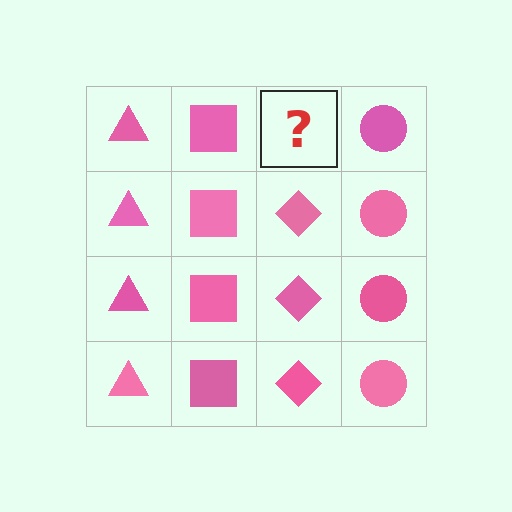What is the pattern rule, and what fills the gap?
The rule is that each column has a consistent shape. The gap should be filled with a pink diamond.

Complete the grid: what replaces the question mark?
The question mark should be replaced with a pink diamond.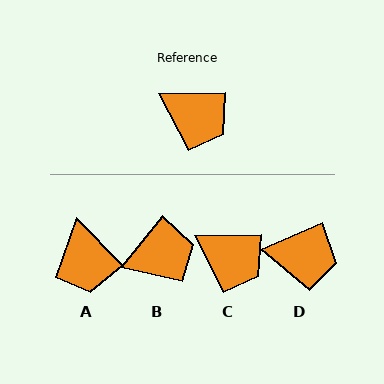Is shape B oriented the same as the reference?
No, it is off by about 50 degrees.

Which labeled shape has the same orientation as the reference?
C.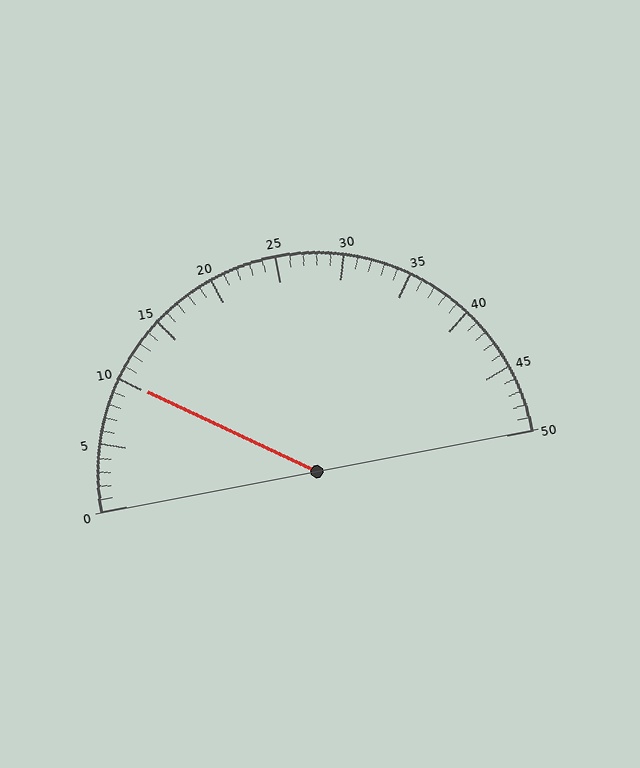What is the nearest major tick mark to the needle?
The nearest major tick mark is 10.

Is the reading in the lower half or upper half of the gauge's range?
The reading is in the lower half of the range (0 to 50).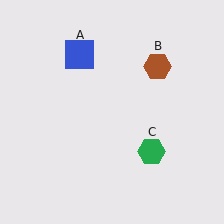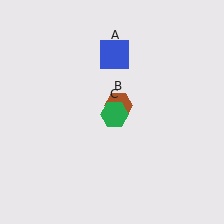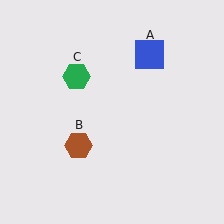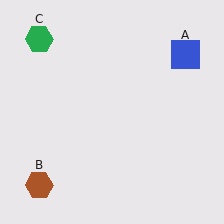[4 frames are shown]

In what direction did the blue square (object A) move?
The blue square (object A) moved right.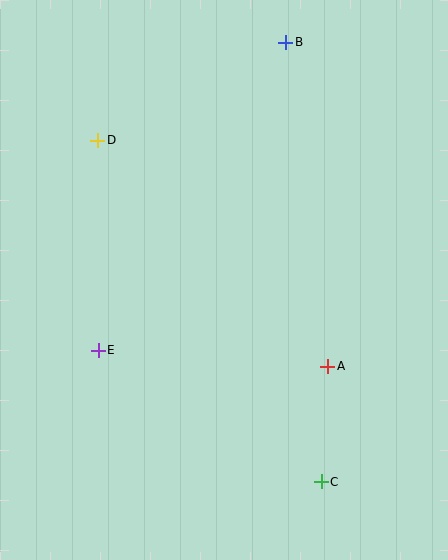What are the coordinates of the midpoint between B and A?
The midpoint between B and A is at (307, 204).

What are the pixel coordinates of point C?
Point C is at (321, 482).